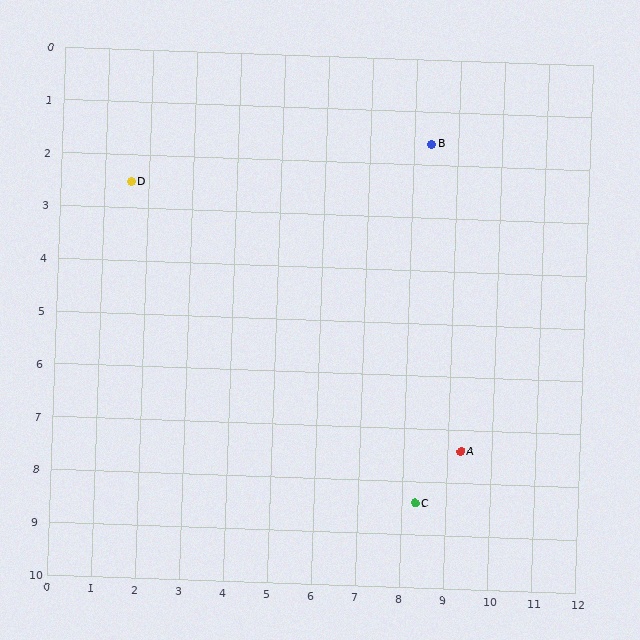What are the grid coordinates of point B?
Point B is at approximately (8.4, 1.6).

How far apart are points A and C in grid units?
Points A and C are about 1.4 grid units apart.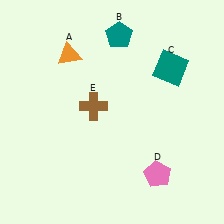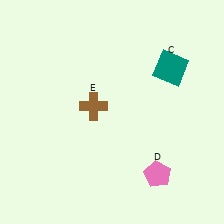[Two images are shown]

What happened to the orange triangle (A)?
The orange triangle (A) was removed in Image 2. It was in the top-left area of Image 1.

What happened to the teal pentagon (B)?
The teal pentagon (B) was removed in Image 2. It was in the top-right area of Image 1.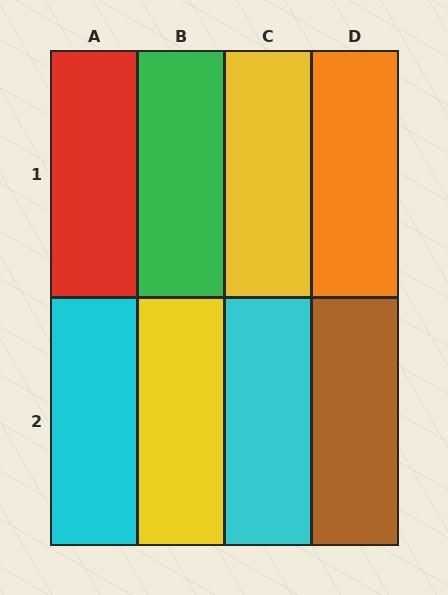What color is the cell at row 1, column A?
Red.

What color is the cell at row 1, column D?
Orange.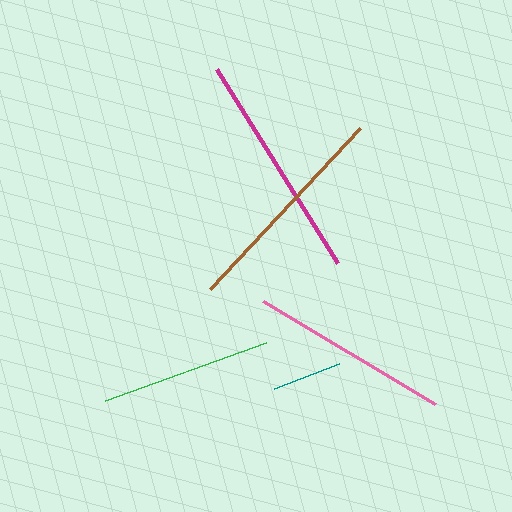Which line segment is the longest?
The magenta line is the longest at approximately 229 pixels.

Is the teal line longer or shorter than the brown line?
The brown line is longer than the teal line.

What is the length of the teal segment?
The teal segment is approximately 69 pixels long.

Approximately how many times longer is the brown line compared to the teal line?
The brown line is approximately 3.2 times the length of the teal line.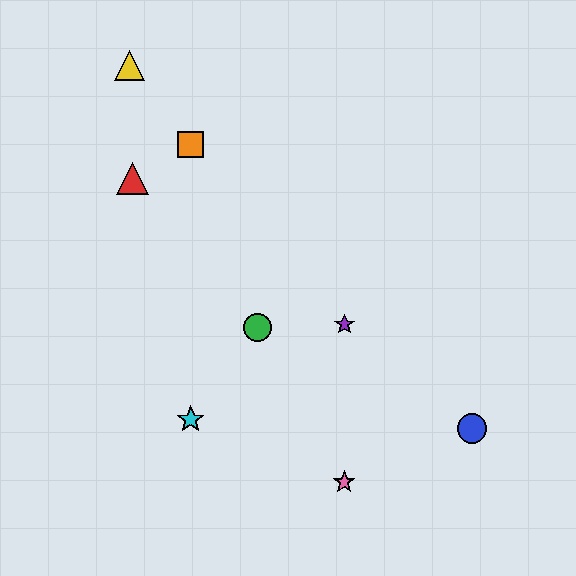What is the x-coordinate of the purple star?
The purple star is at x≈344.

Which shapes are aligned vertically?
The orange square, the cyan star are aligned vertically.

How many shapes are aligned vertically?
2 shapes (the orange square, the cyan star) are aligned vertically.